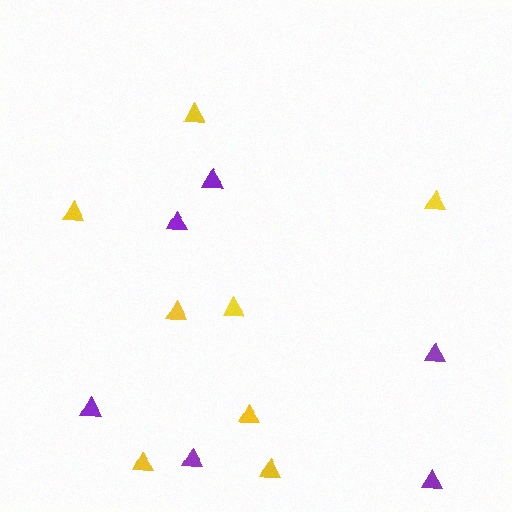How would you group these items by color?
There are 2 groups: one group of yellow triangles (8) and one group of purple triangles (6).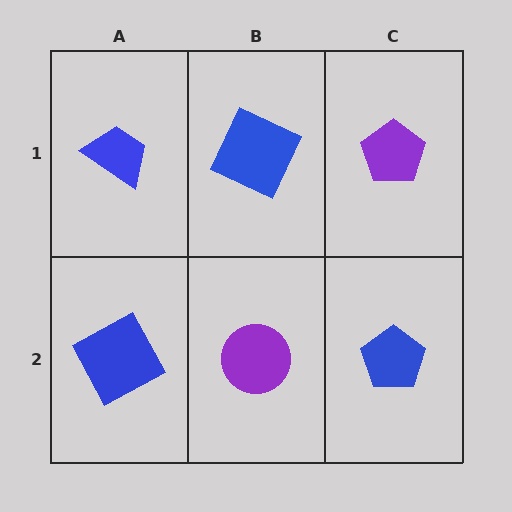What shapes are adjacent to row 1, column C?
A blue pentagon (row 2, column C), a blue square (row 1, column B).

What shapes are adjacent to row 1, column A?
A blue square (row 2, column A), a blue square (row 1, column B).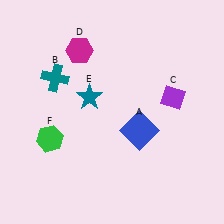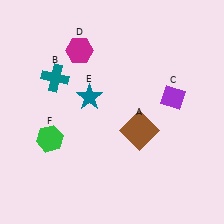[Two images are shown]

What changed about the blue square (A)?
In Image 1, A is blue. In Image 2, it changed to brown.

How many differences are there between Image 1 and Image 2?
There is 1 difference between the two images.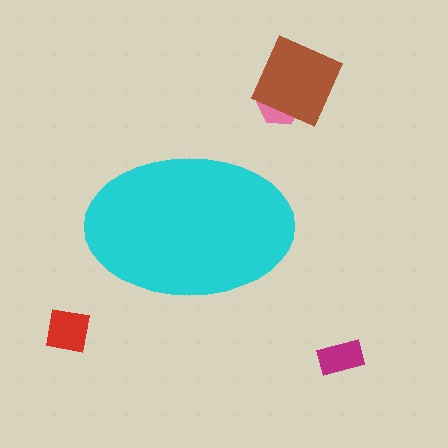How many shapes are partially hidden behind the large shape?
0 shapes are partially hidden.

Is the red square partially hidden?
No, the red square is fully visible.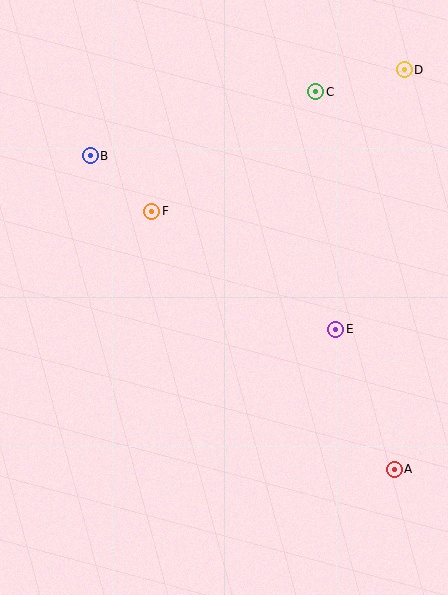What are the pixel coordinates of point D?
Point D is at (404, 70).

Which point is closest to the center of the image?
Point F at (152, 212) is closest to the center.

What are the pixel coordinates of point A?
Point A is at (394, 469).